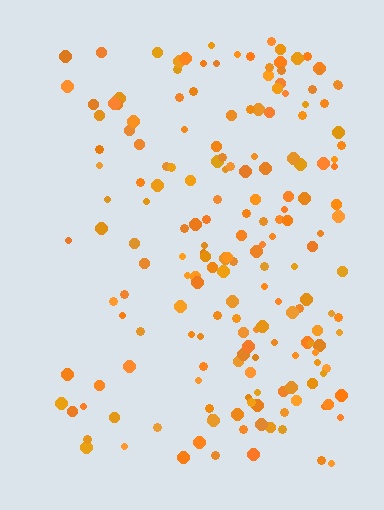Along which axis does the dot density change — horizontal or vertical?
Horizontal.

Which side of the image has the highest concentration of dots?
The right.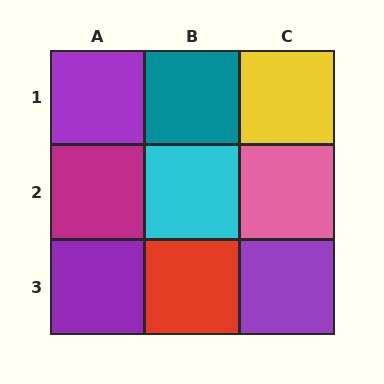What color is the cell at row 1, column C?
Yellow.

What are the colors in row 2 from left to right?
Magenta, cyan, pink.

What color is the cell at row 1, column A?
Purple.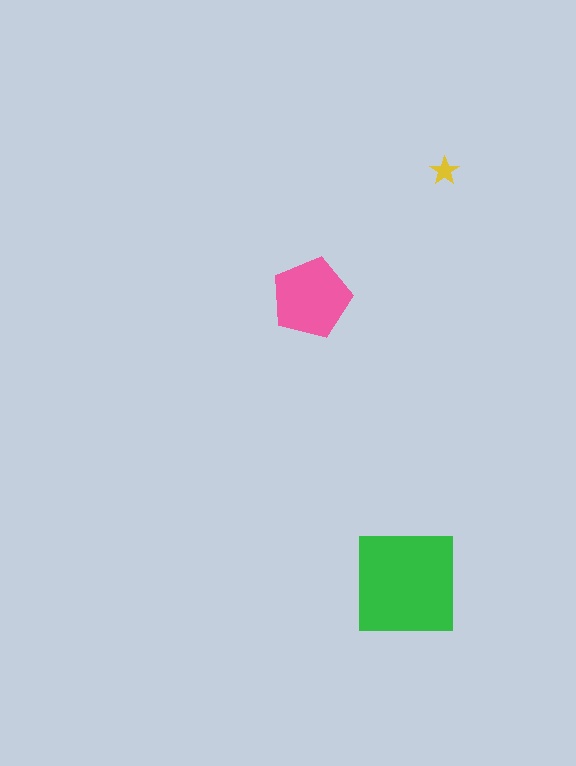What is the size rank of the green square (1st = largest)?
1st.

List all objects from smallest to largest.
The yellow star, the pink pentagon, the green square.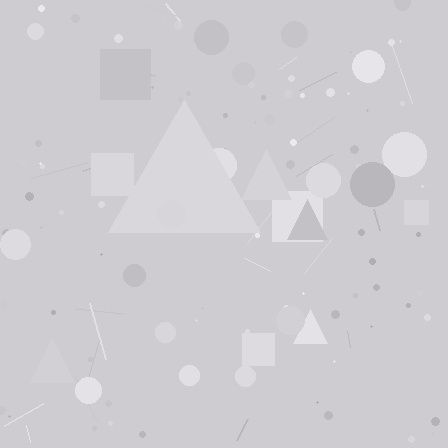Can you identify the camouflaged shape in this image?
The camouflaged shape is a triangle.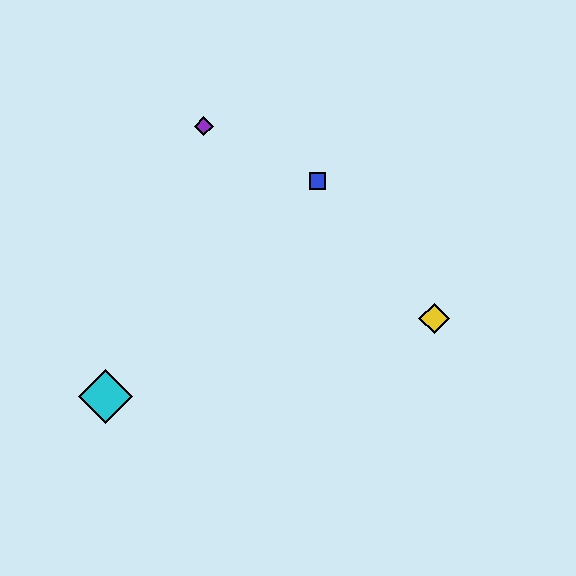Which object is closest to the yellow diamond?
The blue square is closest to the yellow diamond.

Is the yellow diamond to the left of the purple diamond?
No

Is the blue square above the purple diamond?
No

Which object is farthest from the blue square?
The cyan diamond is farthest from the blue square.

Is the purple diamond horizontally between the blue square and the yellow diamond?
No